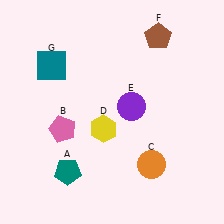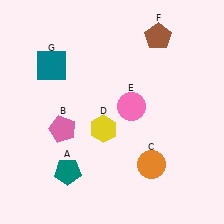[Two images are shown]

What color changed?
The circle (E) changed from purple in Image 1 to pink in Image 2.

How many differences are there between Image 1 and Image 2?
There is 1 difference between the two images.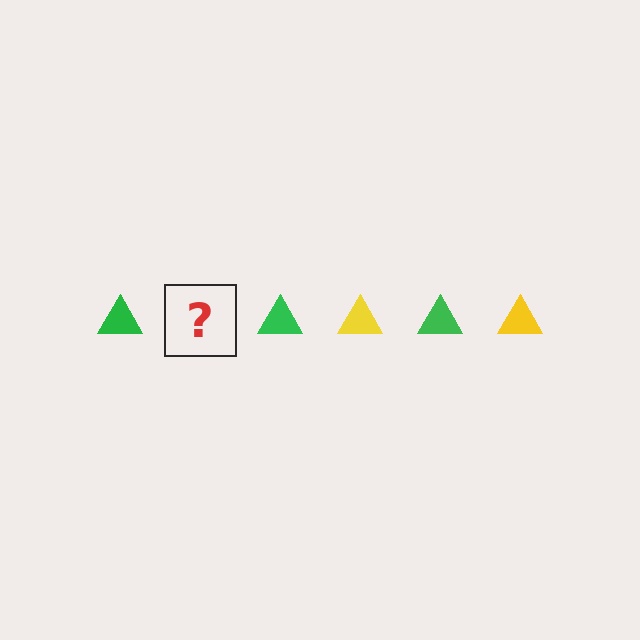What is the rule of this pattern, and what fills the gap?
The rule is that the pattern cycles through green, yellow triangles. The gap should be filled with a yellow triangle.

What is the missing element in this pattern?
The missing element is a yellow triangle.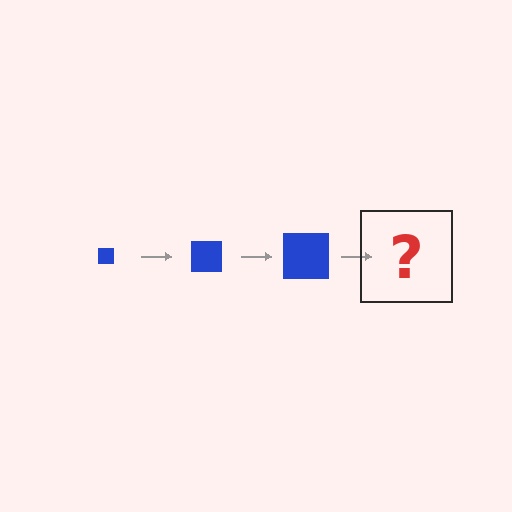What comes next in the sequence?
The next element should be a blue square, larger than the previous one.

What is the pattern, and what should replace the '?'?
The pattern is that the square gets progressively larger each step. The '?' should be a blue square, larger than the previous one.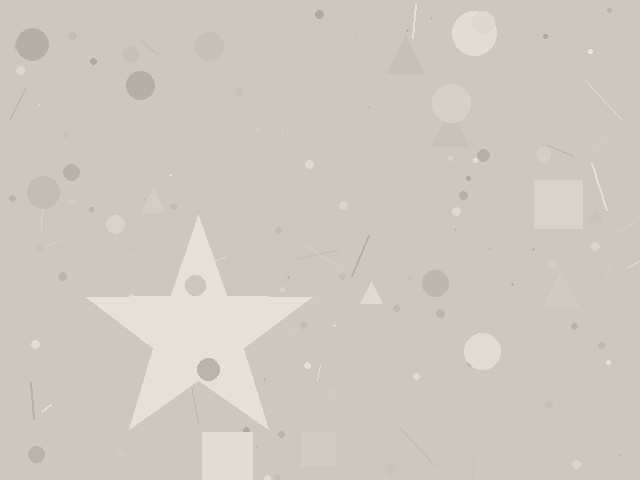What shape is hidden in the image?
A star is hidden in the image.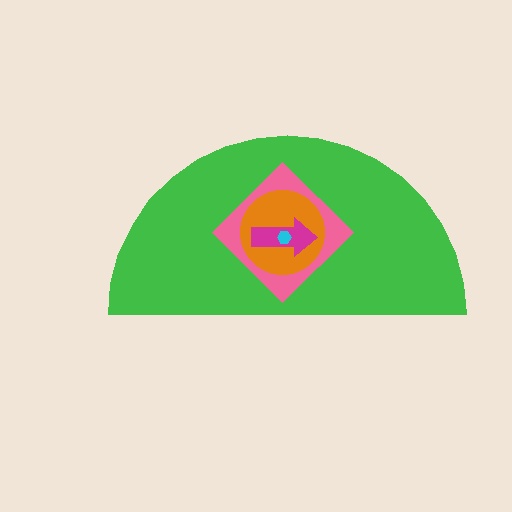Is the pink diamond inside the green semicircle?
Yes.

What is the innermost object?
The cyan hexagon.